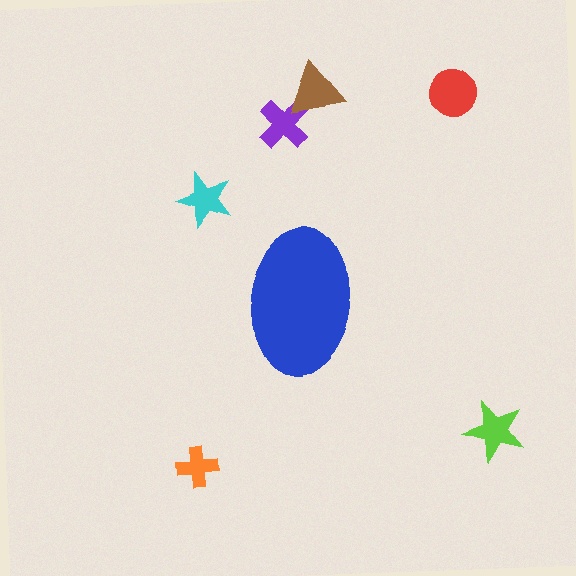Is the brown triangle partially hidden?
No, the brown triangle is fully visible.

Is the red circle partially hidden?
No, the red circle is fully visible.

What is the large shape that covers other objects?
A blue ellipse.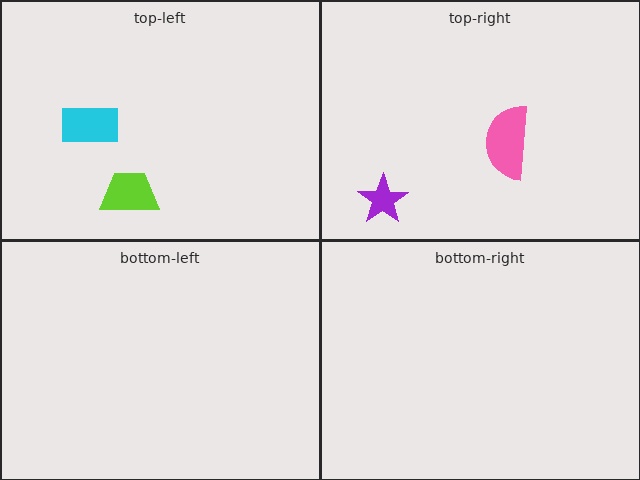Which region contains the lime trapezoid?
The top-left region.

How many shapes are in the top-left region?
2.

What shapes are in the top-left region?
The lime trapezoid, the cyan rectangle.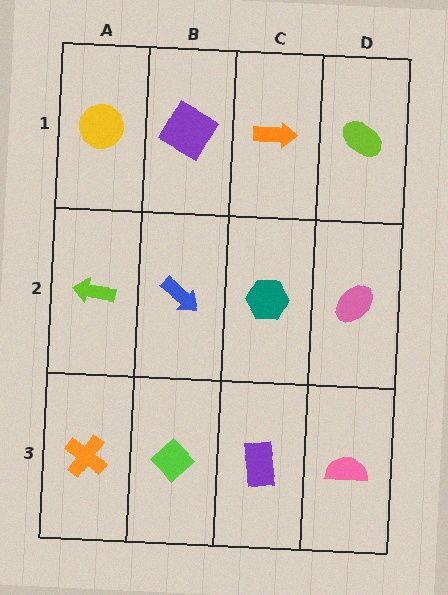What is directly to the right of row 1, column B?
An orange arrow.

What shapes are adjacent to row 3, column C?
A teal hexagon (row 2, column C), a lime diamond (row 3, column B), a pink semicircle (row 3, column D).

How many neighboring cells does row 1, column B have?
3.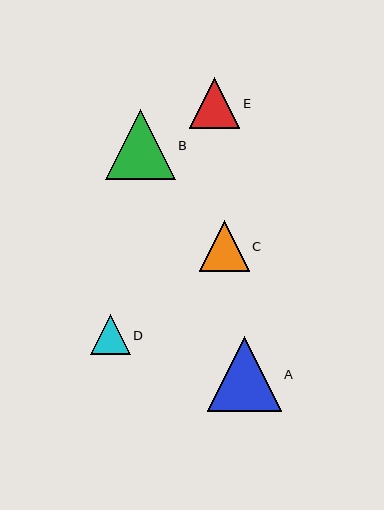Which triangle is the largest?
Triangle A is the largest with a size of approximately 74 pixels.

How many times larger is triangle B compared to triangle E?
Triangle B is approximately 1.4 times the size of triangle E.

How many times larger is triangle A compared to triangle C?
Triangle A is approximately 1.5 times the size of triangle C.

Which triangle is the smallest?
Triangle D is the smallest with a size of approximately 40 pixels.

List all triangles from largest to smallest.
From largest to smallest: A, B, E, C, D.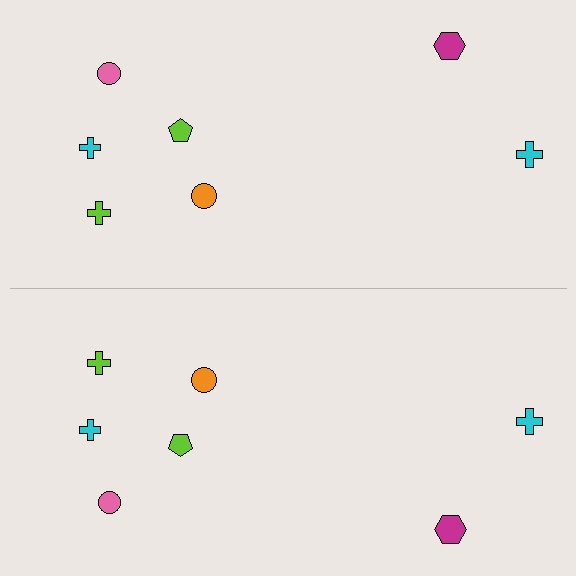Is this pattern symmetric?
Yes, this pattern has bilateral (reflection) symmetry.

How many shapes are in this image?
There are 14 shapes in this image.